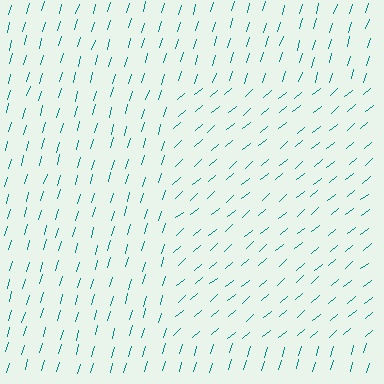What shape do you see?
I see a rectangle.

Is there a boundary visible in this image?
Yes, there is a texture boundary formed by a change in line orientation.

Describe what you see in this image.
The image is filled with small teal line segments. A rectangle region in the image has lines oriented differently from the surrounding lines, creating a visible texture boundary.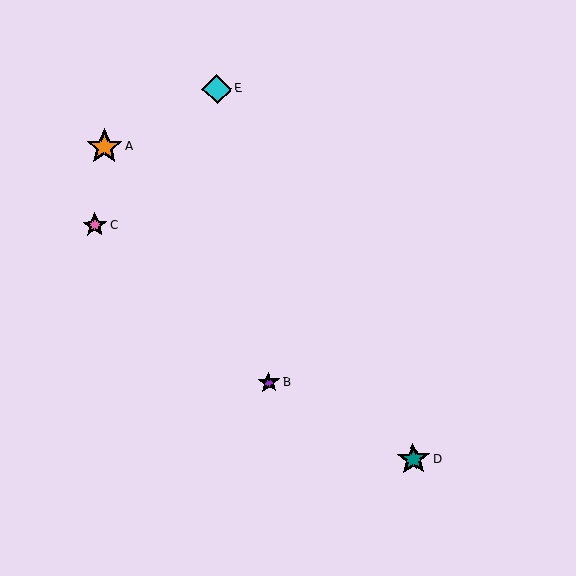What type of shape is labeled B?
Shape B is a purple star.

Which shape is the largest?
The orange star (labeled A) is the largest.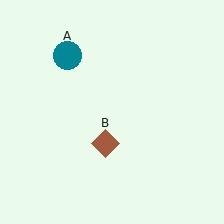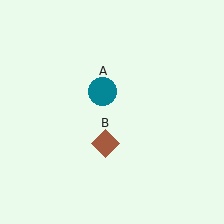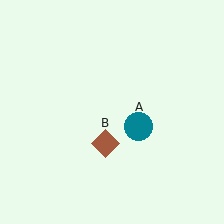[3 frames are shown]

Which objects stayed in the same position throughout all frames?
Brown diamond (object B) remained stationary.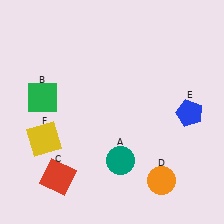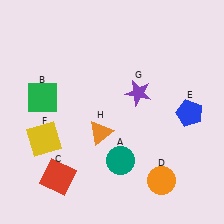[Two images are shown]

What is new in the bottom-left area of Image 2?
An orange triangle (H) was added in the bottom-left area of Image 2.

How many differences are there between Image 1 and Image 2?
There are 2 differences between the two images.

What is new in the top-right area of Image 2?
A purple star (G) was added in the top-right area of Image 2.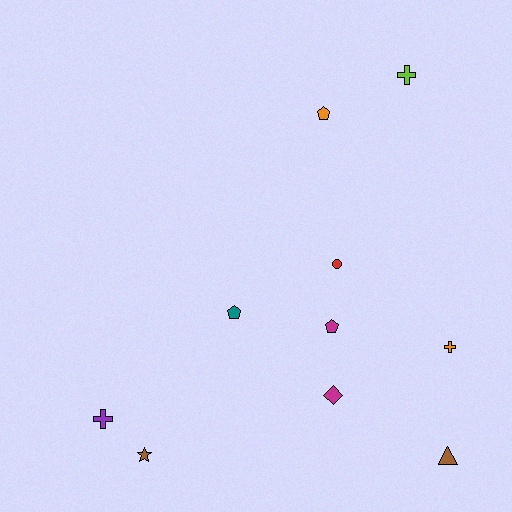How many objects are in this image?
There are 10 objects.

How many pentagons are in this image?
There are 3 pentagons.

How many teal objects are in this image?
There is 1 teal object.